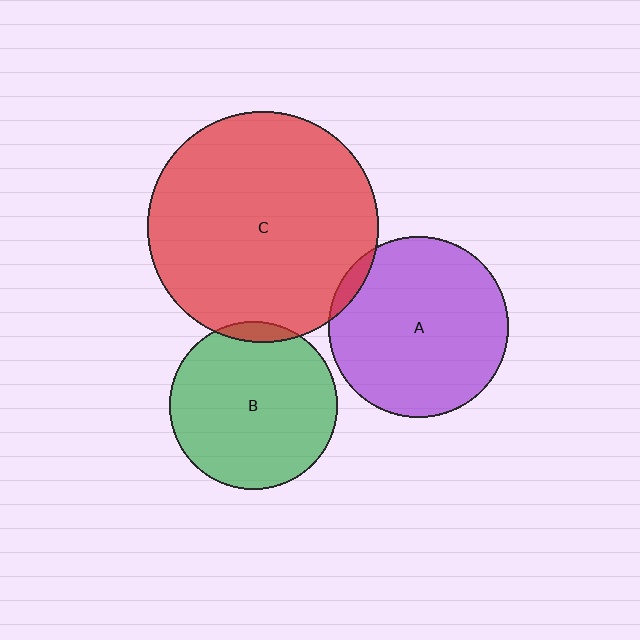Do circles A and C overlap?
Yes.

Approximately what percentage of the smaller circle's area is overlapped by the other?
Approximately 5%.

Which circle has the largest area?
Circle C (red).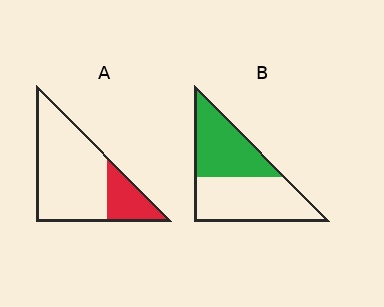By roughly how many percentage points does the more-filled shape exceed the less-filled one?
By roughly 20 percentage points (B over A).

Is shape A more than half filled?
No.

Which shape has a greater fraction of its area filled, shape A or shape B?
Shape B.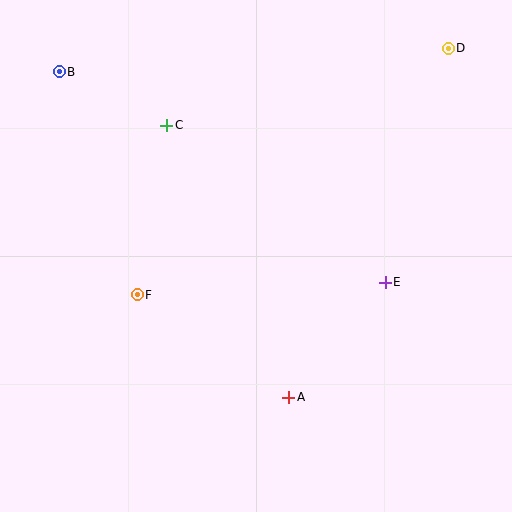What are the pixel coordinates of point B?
Point B is at (59, 72).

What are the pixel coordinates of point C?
Point C is at (167, 126).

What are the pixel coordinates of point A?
Point A is at (289, 397).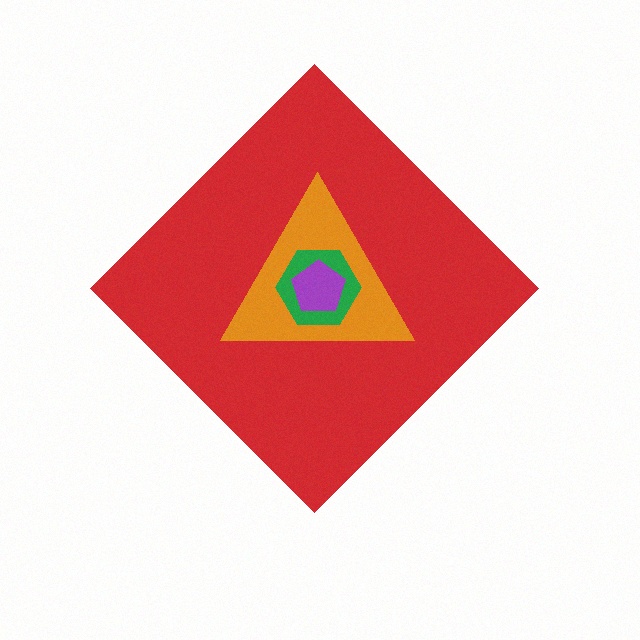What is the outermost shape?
The red diamond.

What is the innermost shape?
The purple pentagon.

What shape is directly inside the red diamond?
The orange triangle.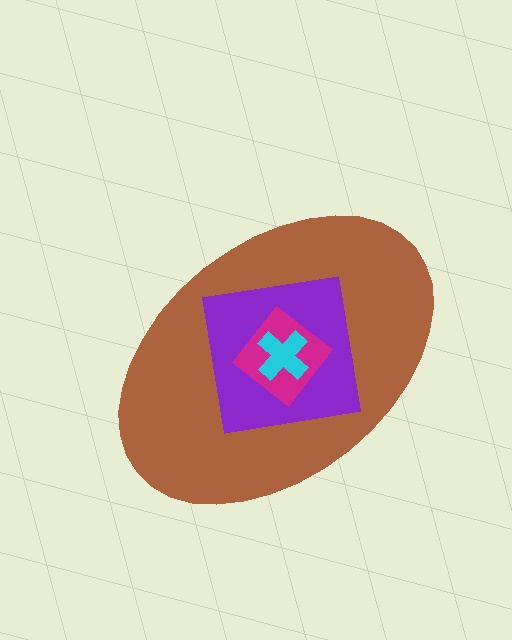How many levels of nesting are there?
4.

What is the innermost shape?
The cyan cross.